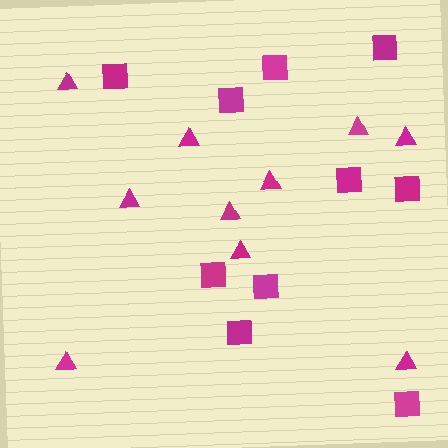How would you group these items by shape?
There are 2 groups: one group of squares (10) and one group of triangles (10).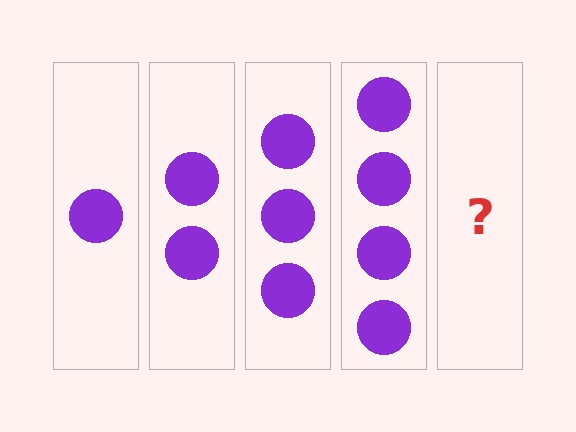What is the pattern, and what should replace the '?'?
The pattern is that each step adds one more circle. The '?' should be 5 circles.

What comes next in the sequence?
The next element should be 5 circles.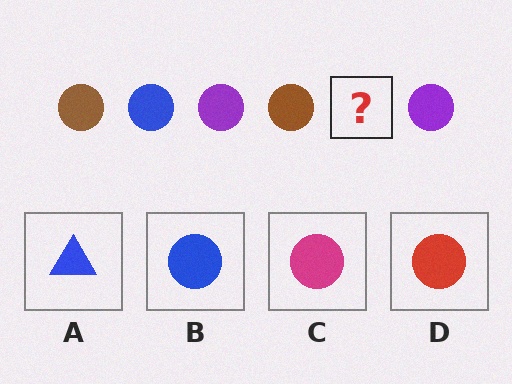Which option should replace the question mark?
Option B.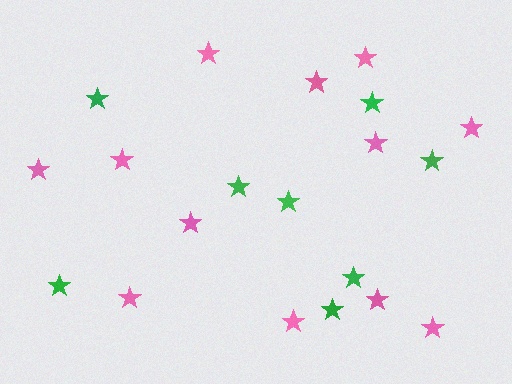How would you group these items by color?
There are 2 groups: one group of pink stars (12) and one group of green stars (8).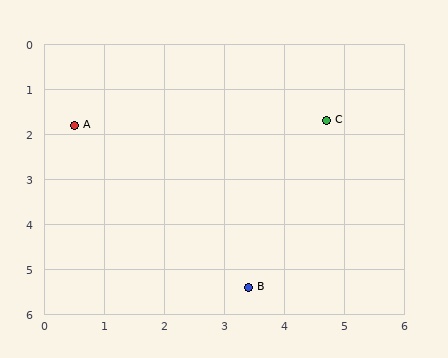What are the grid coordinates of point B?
Point B is at approximately (3.4, 5.4).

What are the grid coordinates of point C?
Point C is at approximately (4.7, 1.7).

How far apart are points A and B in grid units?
Points A and B are about 4.6 grid units apart.